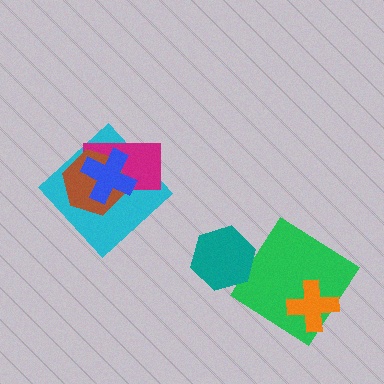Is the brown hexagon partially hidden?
Yes, it is partially covered by another shape.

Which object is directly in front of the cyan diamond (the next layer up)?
The magenta rectangle is directly in front of the cyan diamond.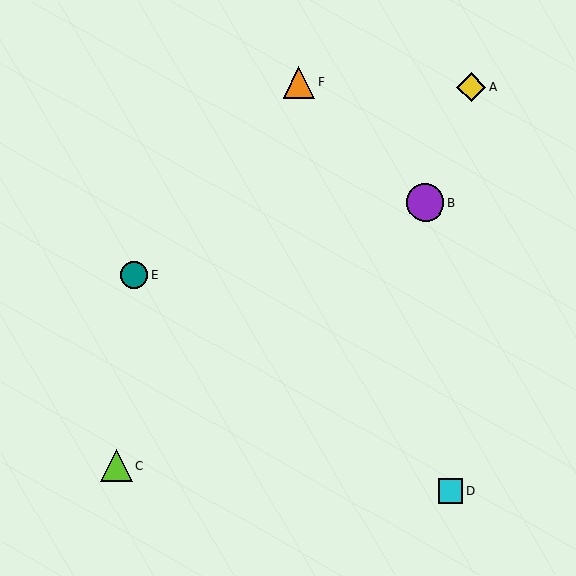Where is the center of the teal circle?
The center of the teal circle is at (134, 275).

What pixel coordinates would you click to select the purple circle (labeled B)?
Click at (425, 203) to select the purple circle B.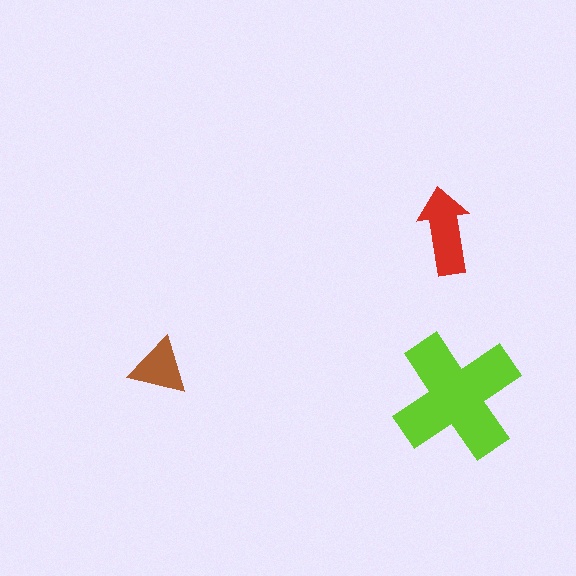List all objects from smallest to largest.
The brown triangle, the red arrow, the lime cross.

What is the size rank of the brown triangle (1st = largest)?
3rd.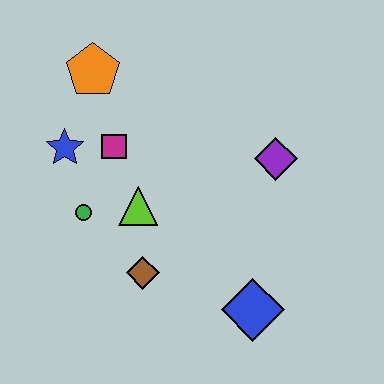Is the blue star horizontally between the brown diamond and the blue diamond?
No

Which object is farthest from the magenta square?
The blue diamond is farthest from the magenta square.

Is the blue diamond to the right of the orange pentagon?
Yes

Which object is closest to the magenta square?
The blue star is closest to the magenta square.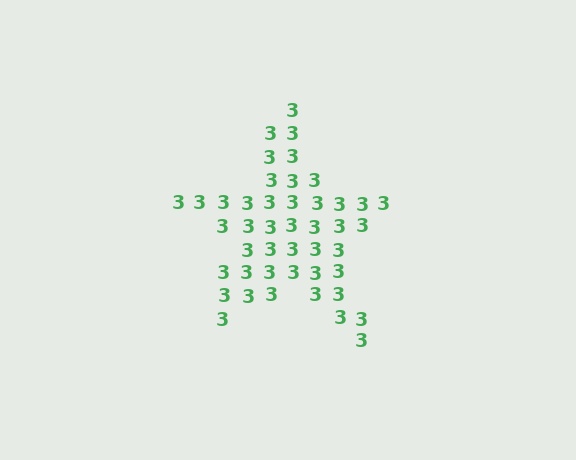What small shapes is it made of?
It is made of small digit 3's.